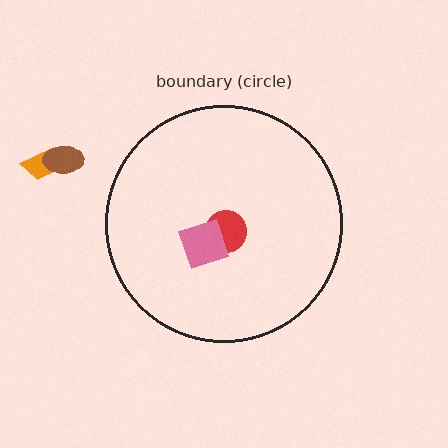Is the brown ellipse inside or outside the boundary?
Outside.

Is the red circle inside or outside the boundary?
Inside.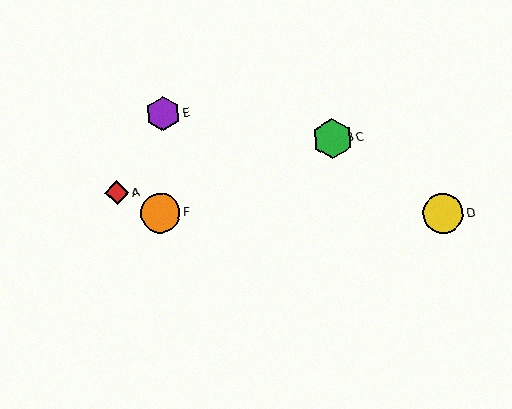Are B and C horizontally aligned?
Yes, both are at y≈138.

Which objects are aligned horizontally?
Objects B, C are aligned horizontally.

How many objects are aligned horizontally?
2 objects (B, C) are aligned horizontally.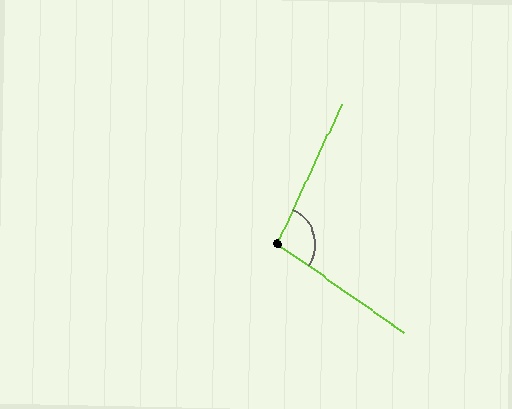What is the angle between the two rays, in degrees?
Approximately 100 degrees.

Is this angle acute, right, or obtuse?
It is obtuse.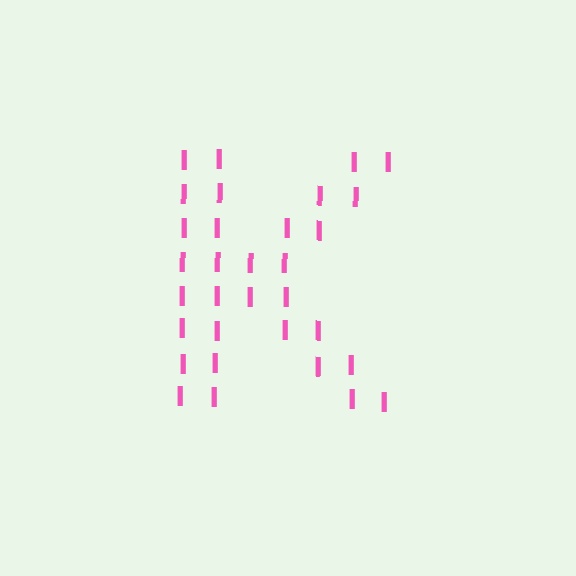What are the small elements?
The small elements are letter I's.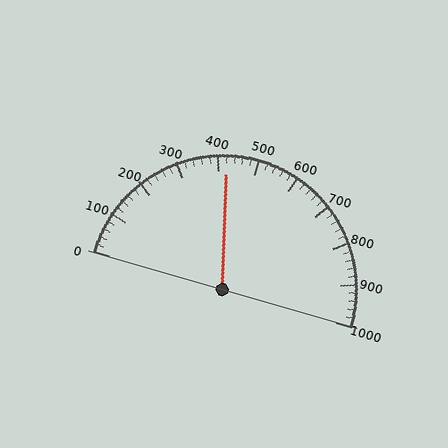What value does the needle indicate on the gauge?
The needle indicates approximately 420.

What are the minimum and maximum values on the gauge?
The gauge ranges from 0 to 1000.